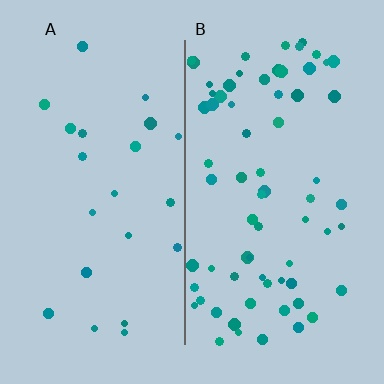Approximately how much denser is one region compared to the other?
Approximately 3.0× — region B over region A.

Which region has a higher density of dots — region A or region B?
B (the right).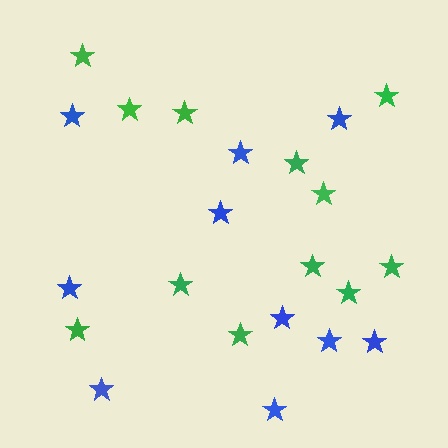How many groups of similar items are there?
There are 2 groups: one group of blue stars (10) and one group of green stars (12).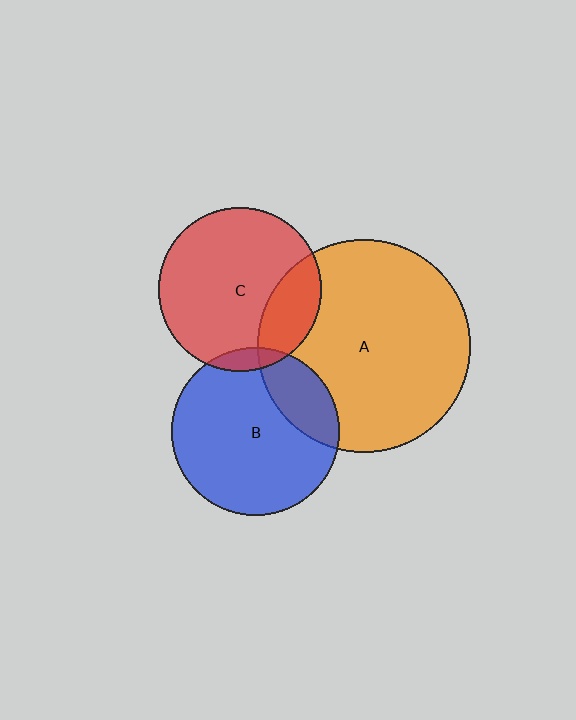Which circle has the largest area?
Circle A (orange).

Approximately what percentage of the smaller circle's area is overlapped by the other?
Approximately 20%.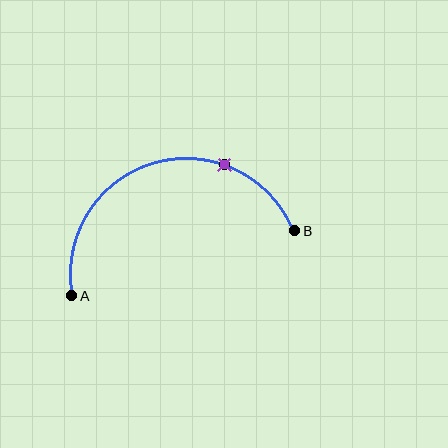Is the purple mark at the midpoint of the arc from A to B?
No. The purple mark lies on the arc but is closer to endpoint B. The arc midpoint would be at the point on the curve equidistant along the arc from both A and B.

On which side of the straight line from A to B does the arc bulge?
The arc bulges above the straight line connecting A and B.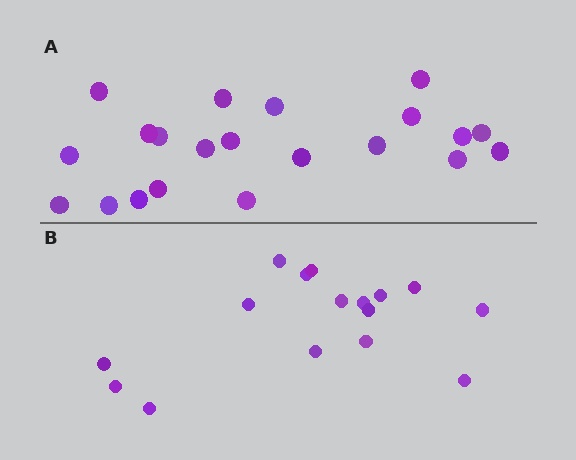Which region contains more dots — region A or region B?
Region A (the top region) has more dots.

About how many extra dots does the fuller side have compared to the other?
Region A has about 5 more dots than region B.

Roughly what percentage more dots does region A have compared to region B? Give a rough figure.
About 30% more.